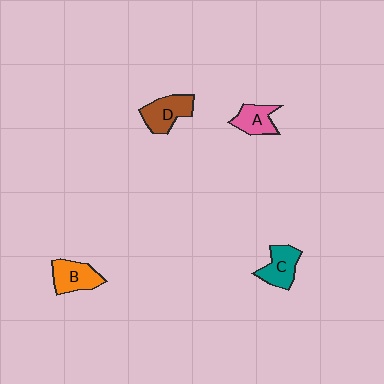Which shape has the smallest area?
Shape A (pink).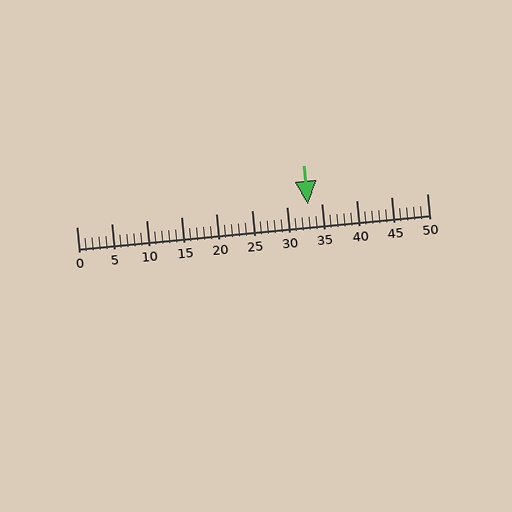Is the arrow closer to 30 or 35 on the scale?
The arrow is closer to 35.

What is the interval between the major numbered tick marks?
The major tick marks are spaced 5 units apart.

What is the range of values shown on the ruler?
The ruler shows values from 0 to 50.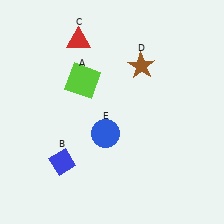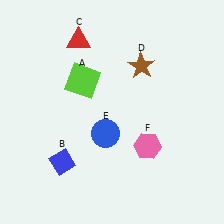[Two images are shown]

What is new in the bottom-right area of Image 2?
A pink hexagon (F) was added in the bottom-right area of Image 2.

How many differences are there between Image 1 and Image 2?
There is 1 difference between the two images.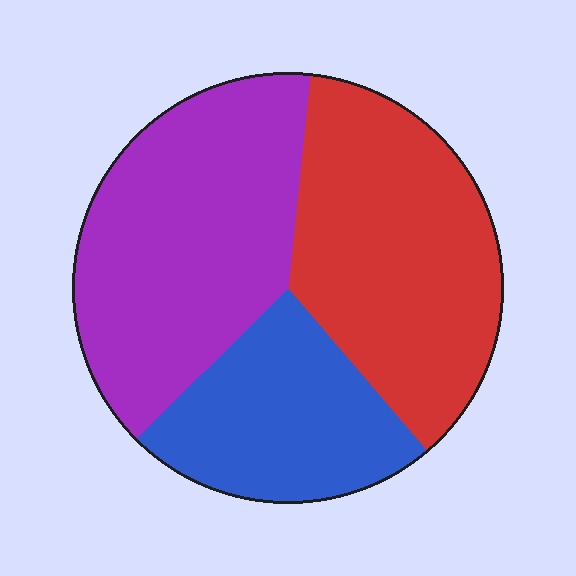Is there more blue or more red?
Red.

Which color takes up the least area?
Blue, at roughly 25%.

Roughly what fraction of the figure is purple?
Purple covers 39% of the figure.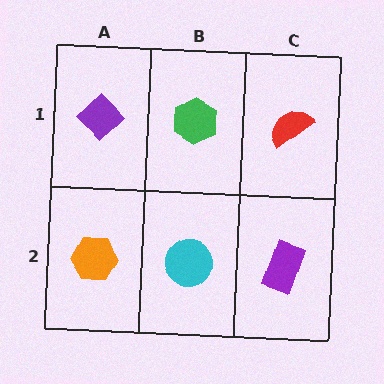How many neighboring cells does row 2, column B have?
3.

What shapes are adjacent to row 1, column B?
A cyan circle (row 2, column B), a purple diamond (row 1, column A), a red semicircle (row 1, column C).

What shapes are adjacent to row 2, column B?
A green hexagon (row 1, column B), an orange hexagon (row 2, column A), a purple rectangle (row 2, column C).